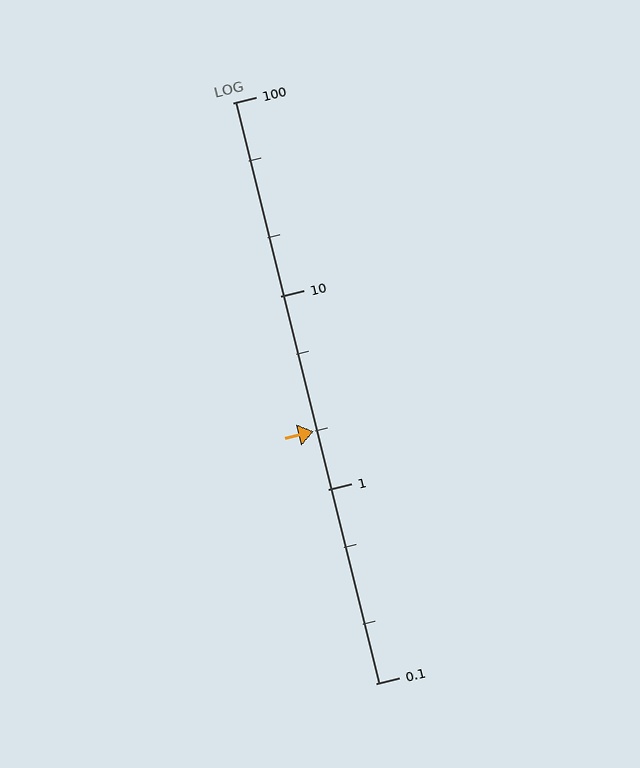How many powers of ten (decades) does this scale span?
The scale spans 3 decades, from 0.1 to 100.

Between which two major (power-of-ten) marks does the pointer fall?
The pointer is between 1 and 10.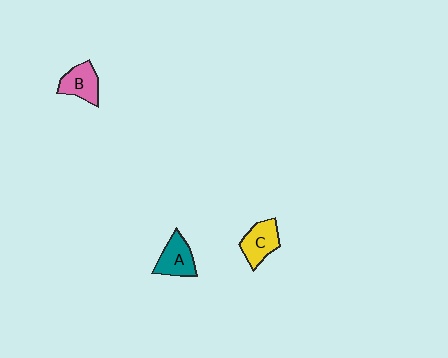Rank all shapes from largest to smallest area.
From largest to smallest: C (yellow), A (teal), B (pink).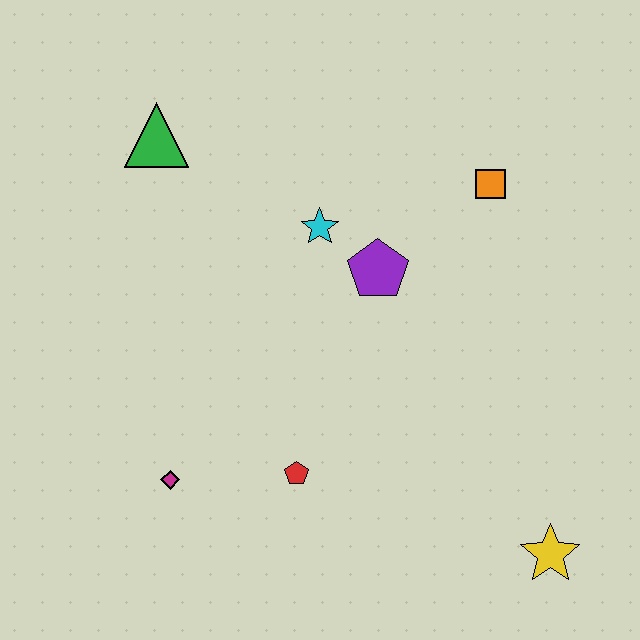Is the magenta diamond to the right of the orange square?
No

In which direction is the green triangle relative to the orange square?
The green triangle is to the left of the orange square.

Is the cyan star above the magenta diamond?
Yes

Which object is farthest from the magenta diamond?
The orange square is farthest from the magenta diamond.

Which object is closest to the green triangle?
The cyan star is closest to the green triangle.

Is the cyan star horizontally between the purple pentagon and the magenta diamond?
Yes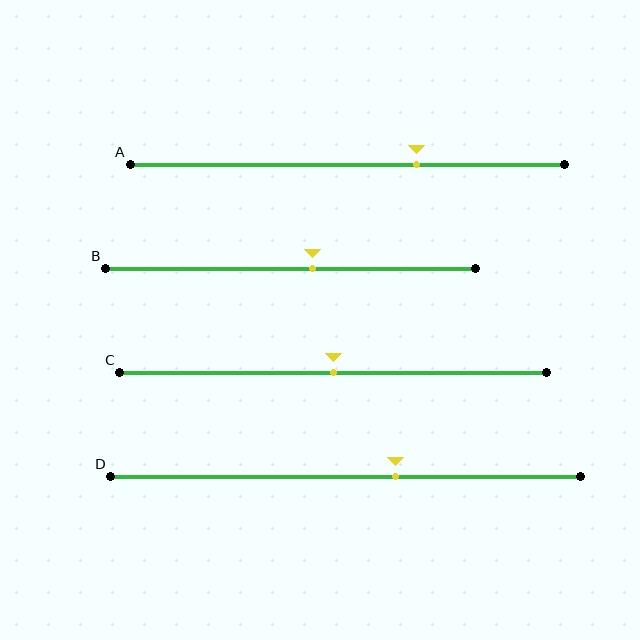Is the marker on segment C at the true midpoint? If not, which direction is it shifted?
Yes, the marker on segment C is at the true midpoint.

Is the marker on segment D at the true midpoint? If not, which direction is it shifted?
No, the marker on segment D is shifted to the right by about 11% of the segment length.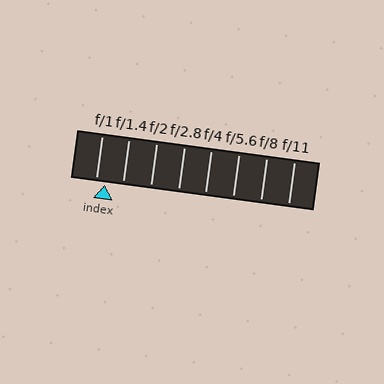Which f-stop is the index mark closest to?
The index mark is closest to f/1.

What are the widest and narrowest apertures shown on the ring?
The widest aperture shown is f/1 and the narrowest is f/11.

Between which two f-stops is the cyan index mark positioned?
The index mark is between f/1 and f/1.4.